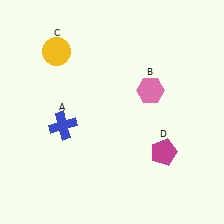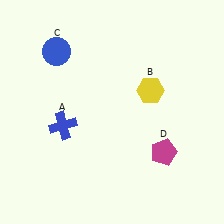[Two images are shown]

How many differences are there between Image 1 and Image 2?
There are 2 differences between the two images.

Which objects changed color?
B changed from pink to yellow. C changed from yellow to blue.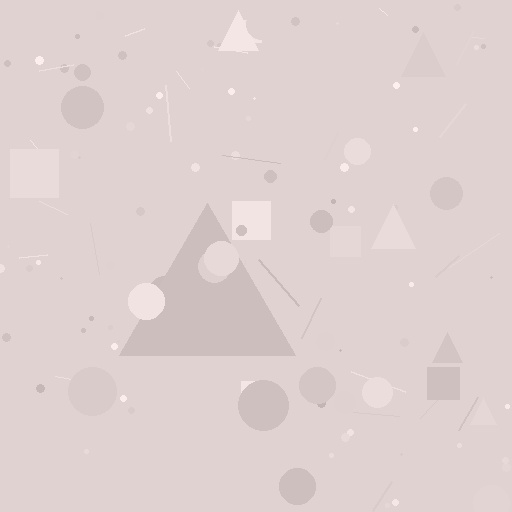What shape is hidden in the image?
A triangle is hidden in the image.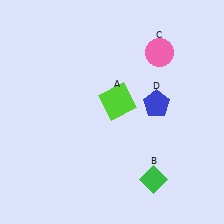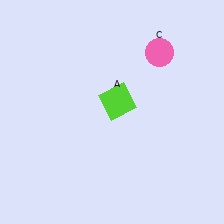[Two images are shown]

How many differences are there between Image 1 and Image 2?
There are 2 differences between the two images.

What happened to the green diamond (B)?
The green diamond (B) was removed in Image 2. It was in the bottom-right area of Image 1.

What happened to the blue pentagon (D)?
The blue pentagon (D) was removed in Image 2. It was in the top-right area of Image 1.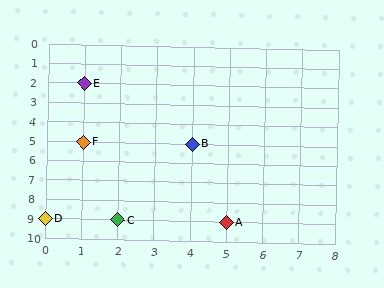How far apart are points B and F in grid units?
Points B and F are 3 columns apart.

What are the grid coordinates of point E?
Point E is at grid coordinates (1, 2).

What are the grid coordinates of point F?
Point F is at grid coordinates (1, 5).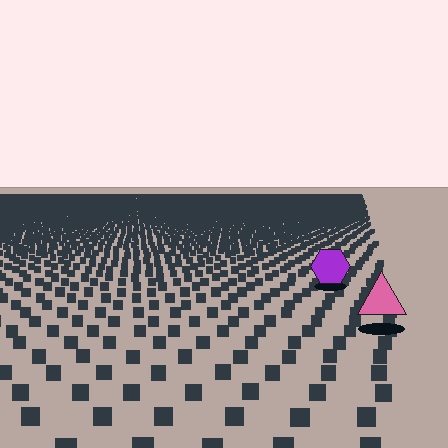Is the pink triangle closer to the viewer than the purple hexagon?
Yes. The pink triangle is closer — you can tell from the texture gradient: the ground texture is coarser near it.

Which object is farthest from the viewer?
The purple hexagon is farthest from the viewer. It appears smaller and the ground texture around it is denser.